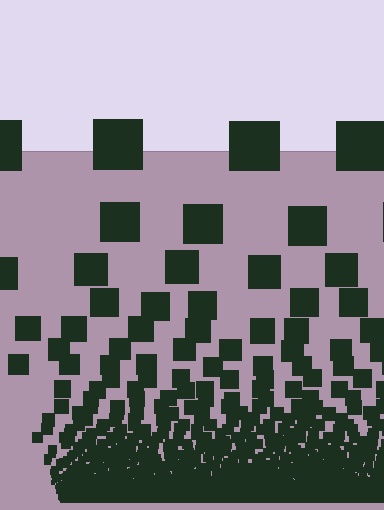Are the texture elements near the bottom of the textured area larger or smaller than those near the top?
Smaller. The gradient is inverted — elements near the bottom are smaller and denser.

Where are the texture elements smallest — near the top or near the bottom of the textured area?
Near the bottom.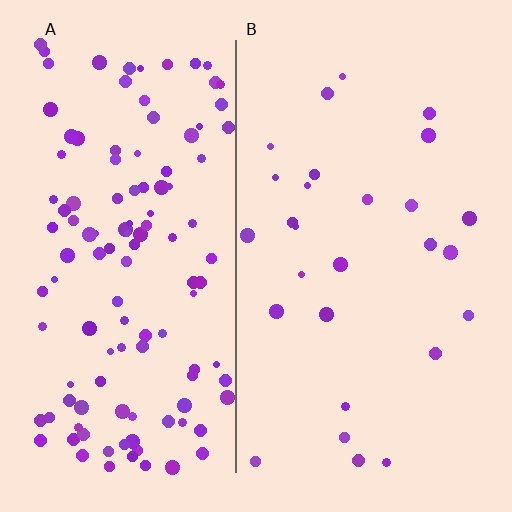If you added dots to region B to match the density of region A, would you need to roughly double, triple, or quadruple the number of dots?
Approximately quadruple.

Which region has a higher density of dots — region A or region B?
A (the left).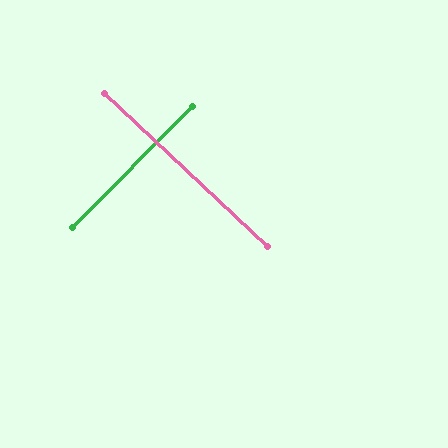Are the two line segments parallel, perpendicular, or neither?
Perpendicular — they meet at approximately 88°.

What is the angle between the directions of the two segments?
Approximately 88 degrees.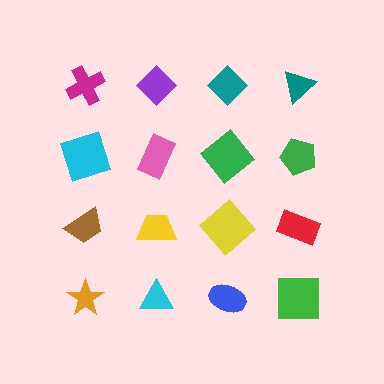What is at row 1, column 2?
A purple diamond.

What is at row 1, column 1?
A magenta cross.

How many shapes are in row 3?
4 shapes.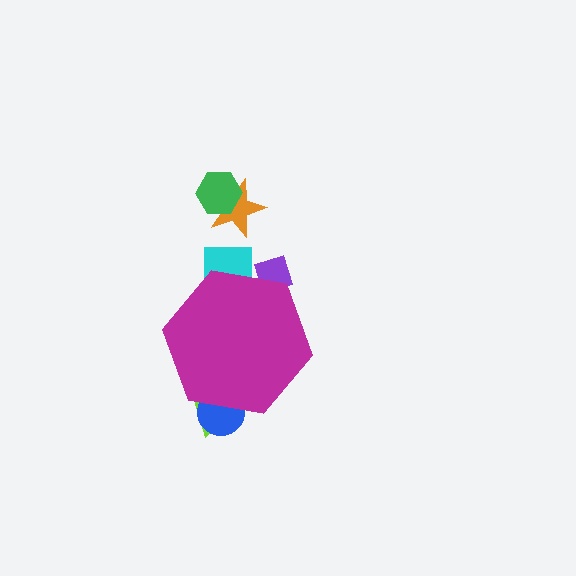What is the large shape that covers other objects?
A magenta hexagon.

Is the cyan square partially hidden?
Yes, the cyan square is partially hidden behind the magenta hexagon.